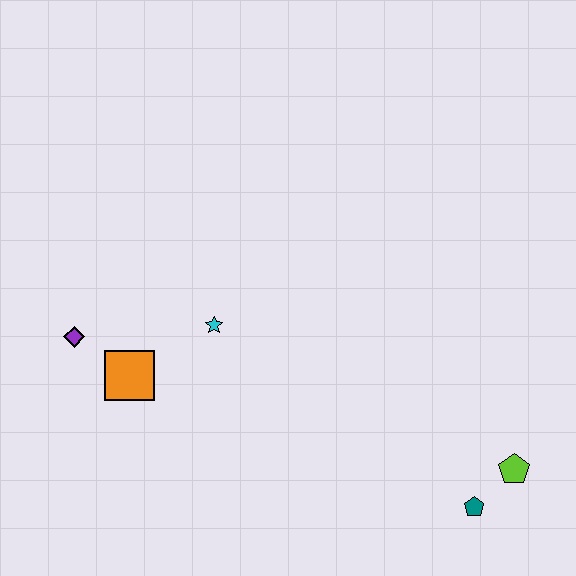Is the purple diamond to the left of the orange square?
Yes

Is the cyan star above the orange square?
Yes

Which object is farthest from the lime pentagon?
The purple diamond is farthest from the lime pentagon.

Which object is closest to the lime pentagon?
The teal pentagon is closest to the lime pentagon.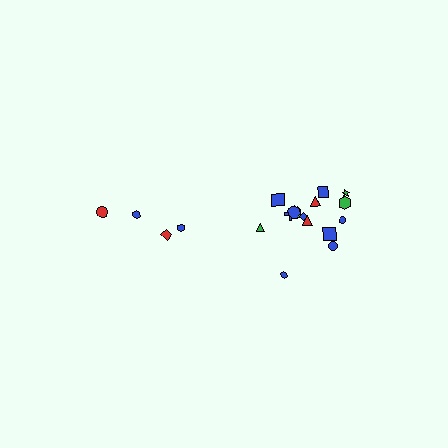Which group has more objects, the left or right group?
The right group.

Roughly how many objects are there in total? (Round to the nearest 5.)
Roughly 20 objects in total.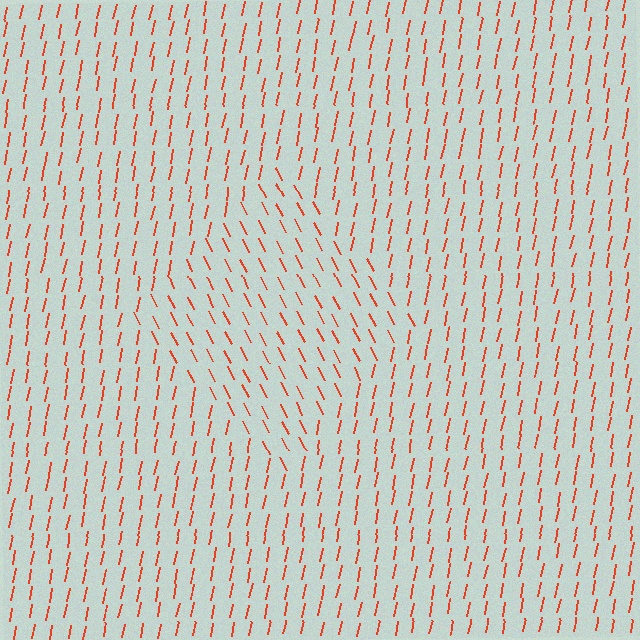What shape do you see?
I see a diamond.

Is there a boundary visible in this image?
Yes, there is a texture boundary formed by a change in line orientation.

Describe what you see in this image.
The image is filled with small red line segments. A diamond region in the image has lines oriented differently from the surrounding lines, creating a visible texture boundary.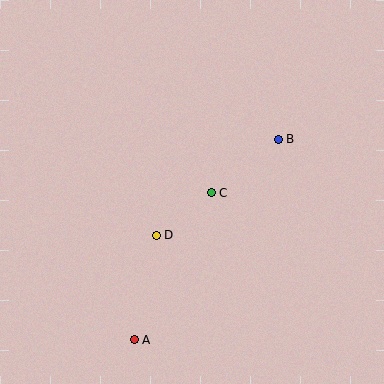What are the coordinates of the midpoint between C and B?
The midpoint between C and B is at (245, 166).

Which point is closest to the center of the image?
Point C at (211, 193) is closest to the center.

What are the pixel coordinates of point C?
Point C is at (211, 193).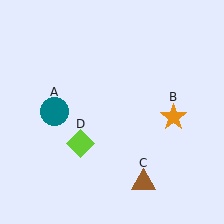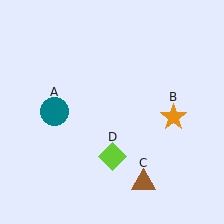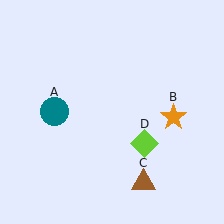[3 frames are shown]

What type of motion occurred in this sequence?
The lime diamond (object D) rotated counterclockwise around the center of the scene.